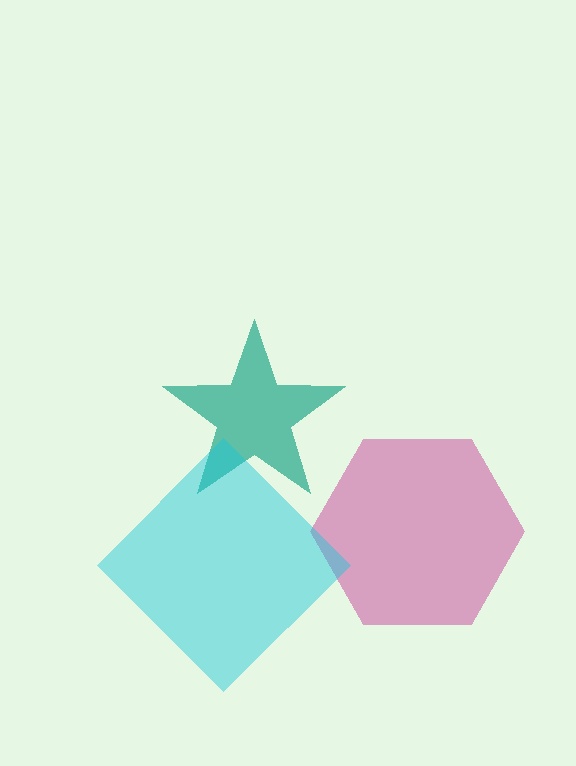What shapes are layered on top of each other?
The layered shapes are: a teal star, a magenta hexagon, a cyan diamond.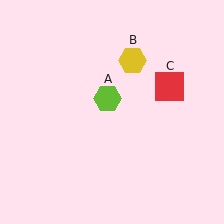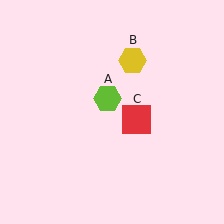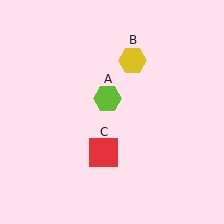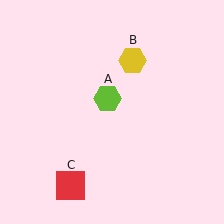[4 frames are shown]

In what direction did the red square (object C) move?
The red square (object C) moved down and to the left.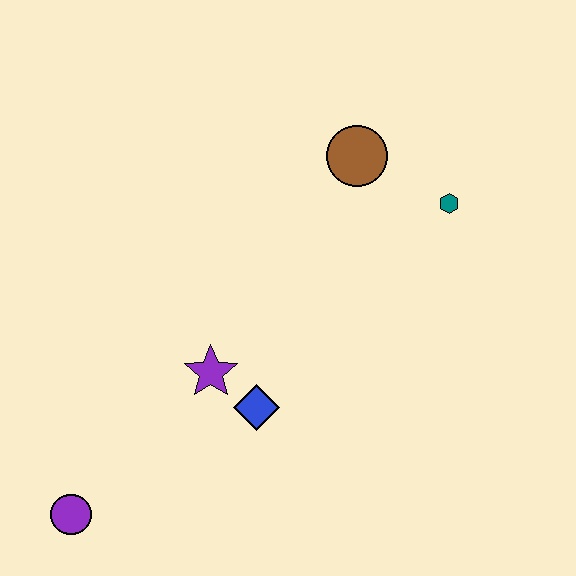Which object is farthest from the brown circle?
The purple circle is farthest from the brown circle.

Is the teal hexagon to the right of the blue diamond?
Yes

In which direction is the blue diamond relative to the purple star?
The blue diamond is to the right of the purple star.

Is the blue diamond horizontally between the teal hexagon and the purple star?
Yes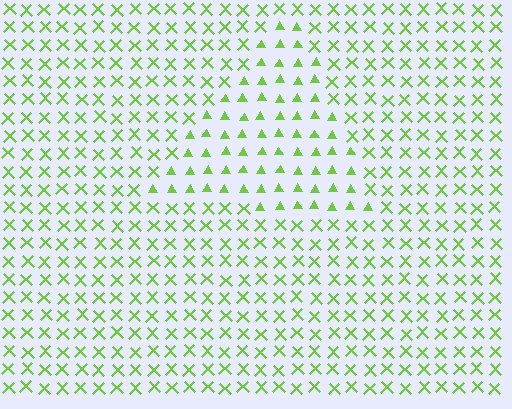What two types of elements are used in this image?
The image uses triangles inside the triangle region and X marks outside it.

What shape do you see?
I see a triangle.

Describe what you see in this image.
The image is filled with small lime elements arranged in a uniform grid. A triangle-shaped region contains triangles, while the surrounding area contains X marks. The boundary is defined purely by the change in element shape.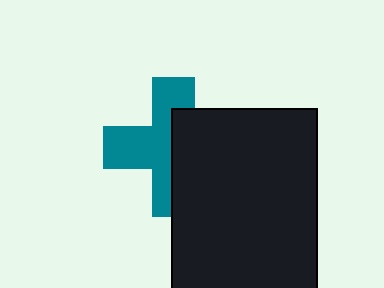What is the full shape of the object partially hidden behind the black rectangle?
The partially hidden object is a teal cross.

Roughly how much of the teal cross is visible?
About half of it is visible (roughly 54%).